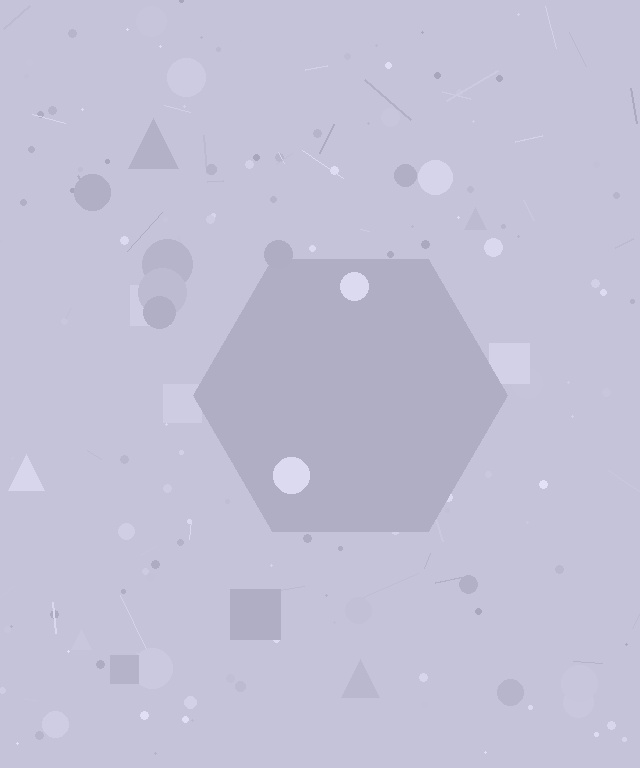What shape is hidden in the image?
A hexagon is hidden in the image.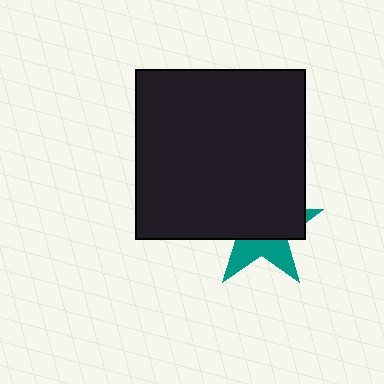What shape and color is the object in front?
The object in front is a black square.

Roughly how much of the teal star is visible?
A small part of it is visible (roughly 37%).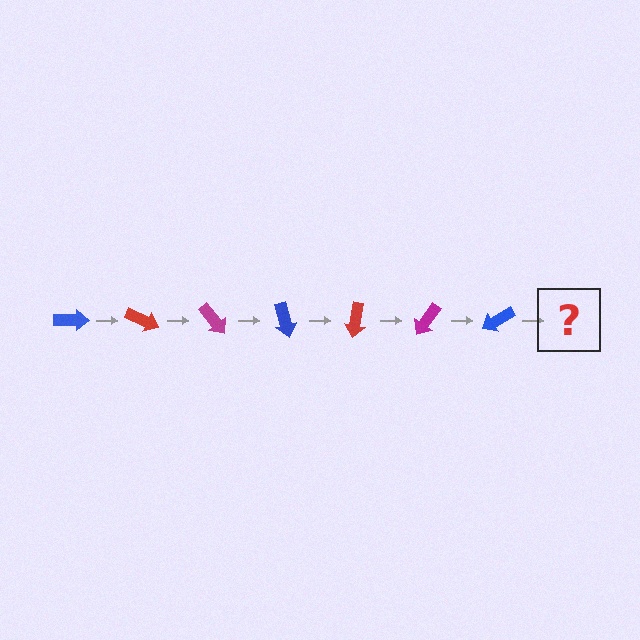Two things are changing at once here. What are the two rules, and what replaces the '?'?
The two rules are that it rotates 25 degrees each step and the color cycles through blue, red, and magenta. The '?' should be a red arrow, rotated 175 degrees from the start.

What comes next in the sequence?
The next element should be a red arrow, rotated 175 degrees from the start.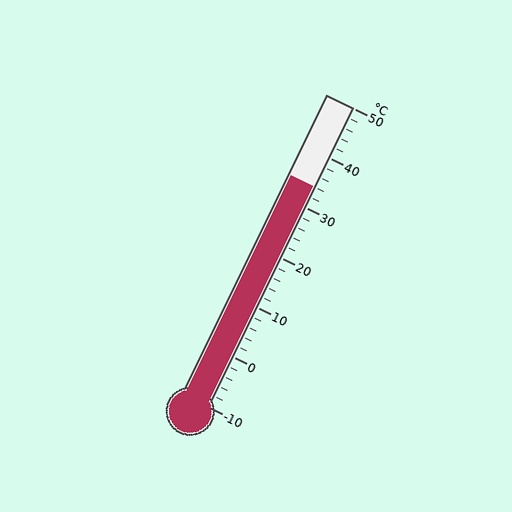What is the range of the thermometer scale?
The thermometer scale ranges from -10°C to 50°C.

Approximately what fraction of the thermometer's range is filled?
The thermometer is filled to approximately 75% of its range.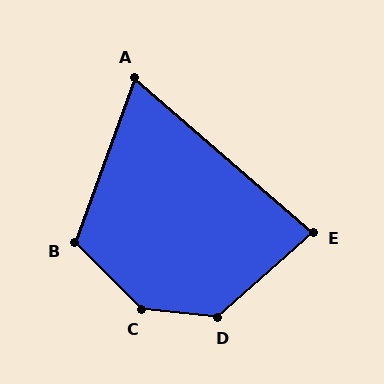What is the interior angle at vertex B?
Approximately 115 degrees (obtuse).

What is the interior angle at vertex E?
Approximately 82 degrees (acute).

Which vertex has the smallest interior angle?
A, at approximately 69 degrees.